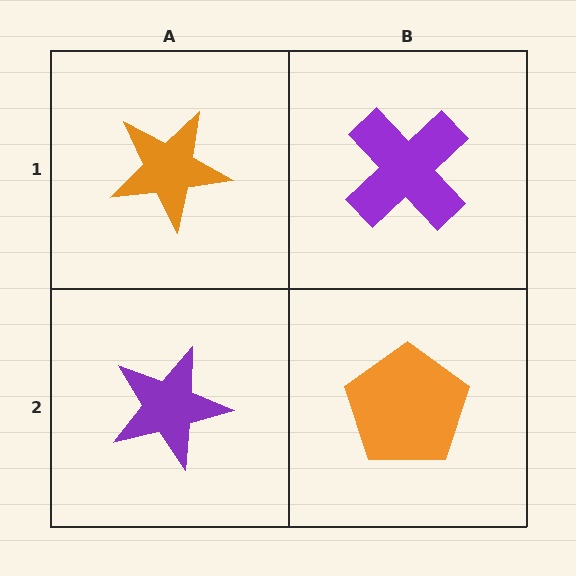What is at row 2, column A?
A purple star.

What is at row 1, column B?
A purple cross.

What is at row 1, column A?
An orange star.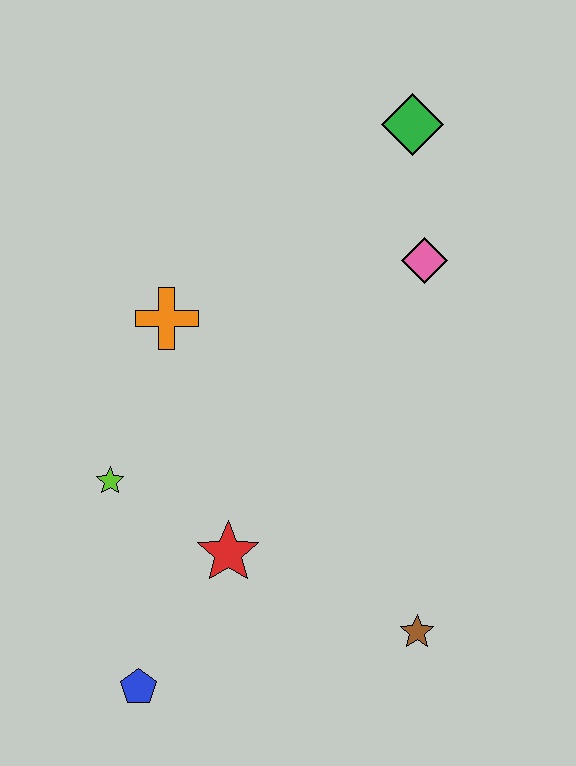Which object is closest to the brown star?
The red star is closest to the brown star.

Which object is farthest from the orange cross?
The brown star is farthest from the orange cross.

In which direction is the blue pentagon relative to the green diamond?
The blue pentagon is below the green diamond.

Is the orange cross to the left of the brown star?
Yes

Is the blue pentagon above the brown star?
No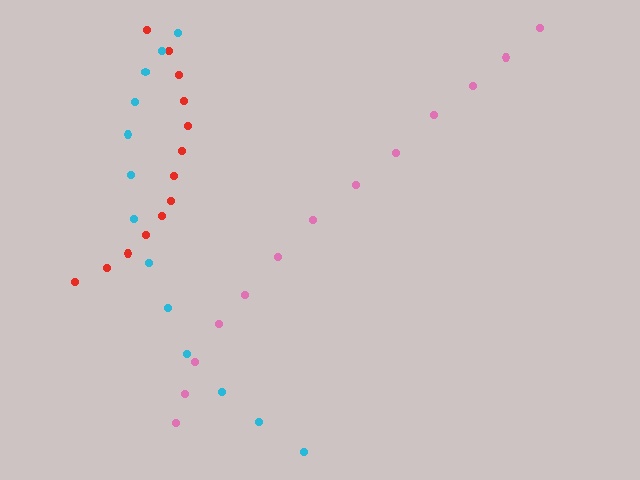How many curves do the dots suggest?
There are 3 distinct paths.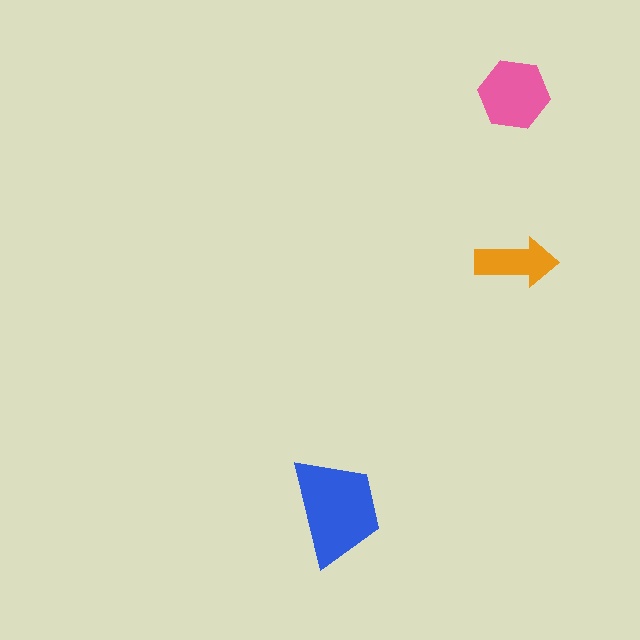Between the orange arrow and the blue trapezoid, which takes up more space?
The blue trapezoid.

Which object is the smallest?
The orange arrow.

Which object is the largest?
The blue trapezoid.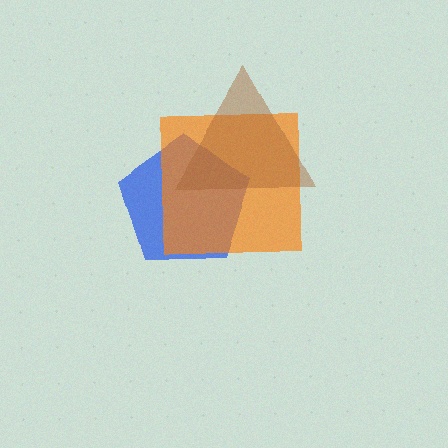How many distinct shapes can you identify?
There are 3 distinct shapes: a blue pentagon, an orange square, a brown triangle.